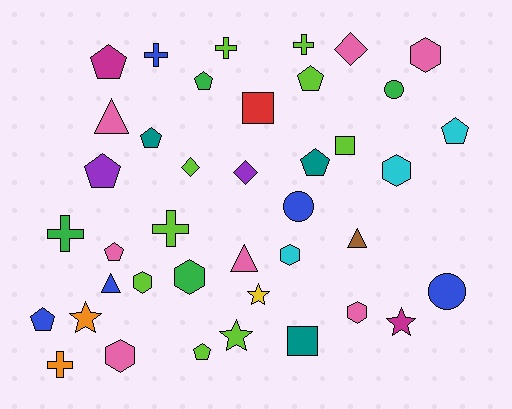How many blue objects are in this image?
There are 5 blue objects.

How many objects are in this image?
There are 40 objects.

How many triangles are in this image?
There are 4 triangles.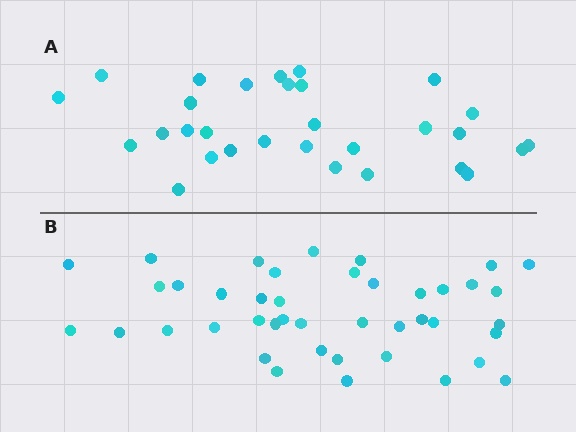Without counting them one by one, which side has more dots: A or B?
Region B (the bottom region) has more dots.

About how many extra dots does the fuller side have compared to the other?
Region B has roughly 12 or so more dots than region A.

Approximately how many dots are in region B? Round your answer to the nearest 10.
About 40 dots. (The exact count is 42, which rounds to 40.)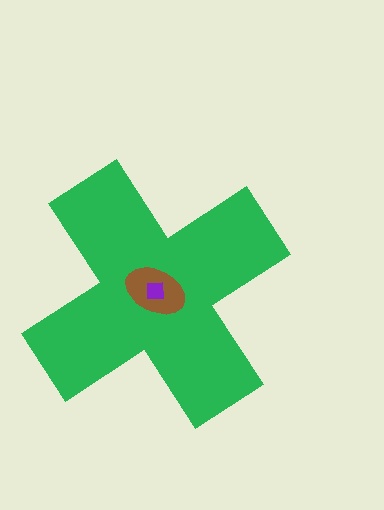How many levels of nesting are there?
3.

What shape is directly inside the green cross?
The brown ellipse.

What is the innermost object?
The purple square.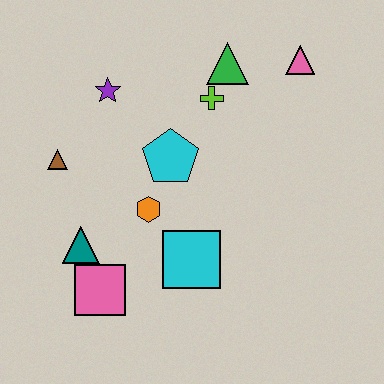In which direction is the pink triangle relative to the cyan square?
The pink triangle is above the cyan square.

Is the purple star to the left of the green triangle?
Yes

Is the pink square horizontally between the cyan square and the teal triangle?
Yes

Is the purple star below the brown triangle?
No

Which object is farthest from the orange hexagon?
The pink triangle is farthest from the orange hexagon.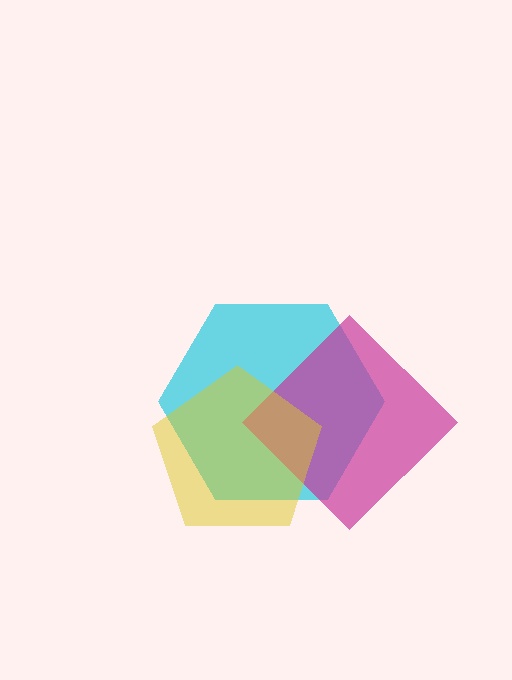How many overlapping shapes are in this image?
There are 3 overlapping shapes in the image.